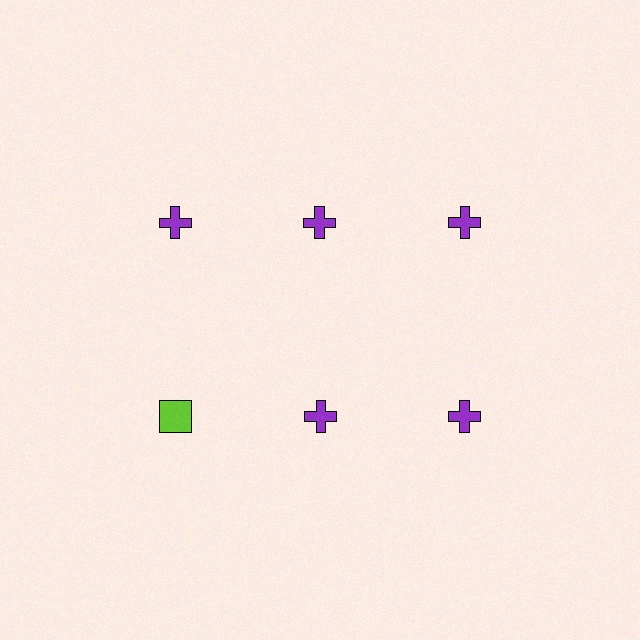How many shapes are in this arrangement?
There are 6 shapes arranged in a grid pattern.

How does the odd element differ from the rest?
It differs in both color (lime instead of purple) and shape (square instead of cross).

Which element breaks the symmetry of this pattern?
The lime square in the second row, leftmost column breaks the symmetry. All other shapes are purple crosses.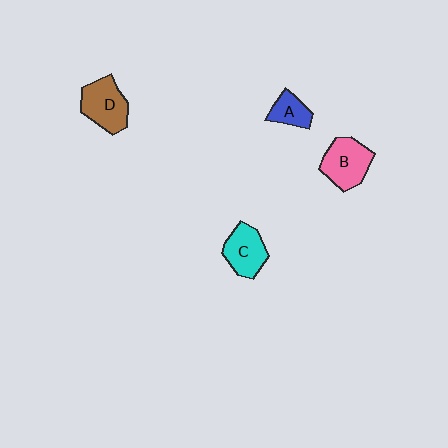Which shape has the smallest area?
Shape A (blue).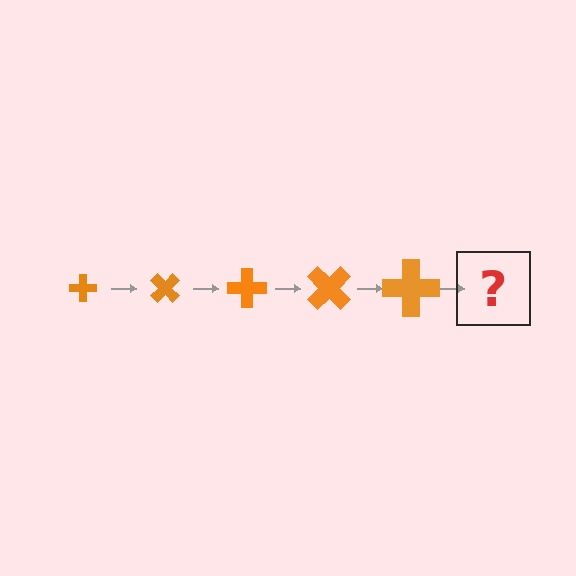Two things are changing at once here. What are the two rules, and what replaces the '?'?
The two rules are that the cross grows larger each step and it rotates 45 degrees each step. The '?' should be a cross, larger than the previous one and rotated 225 degrees from the start.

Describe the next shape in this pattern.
It should be a cross, larger than the previous one and rotated 225 degrees from the start.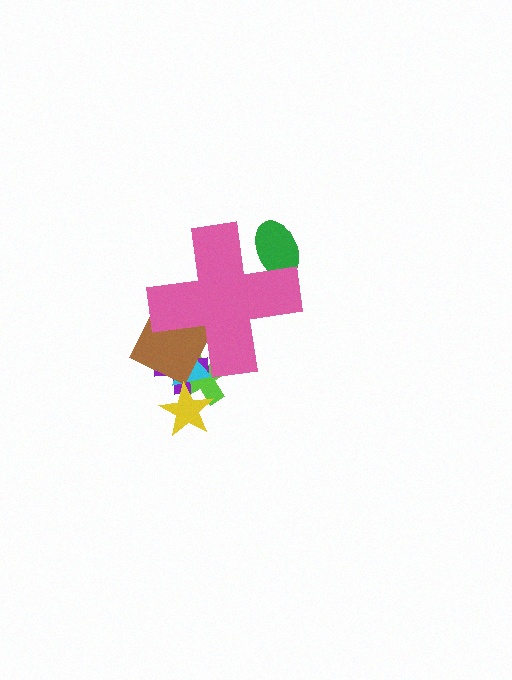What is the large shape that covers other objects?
A pink cross.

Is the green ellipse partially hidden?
Yes, the green ellipse is partially hidden behind the pink cross.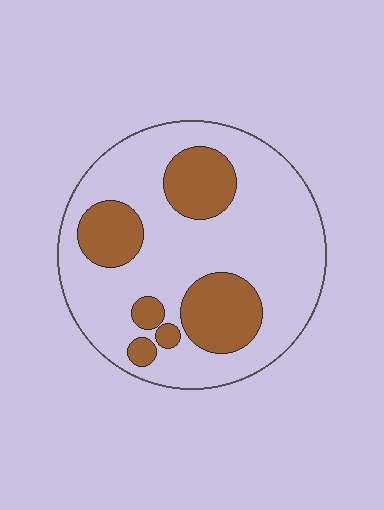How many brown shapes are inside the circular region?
6.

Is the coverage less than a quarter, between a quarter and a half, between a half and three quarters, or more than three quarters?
Between a quarter and a half.